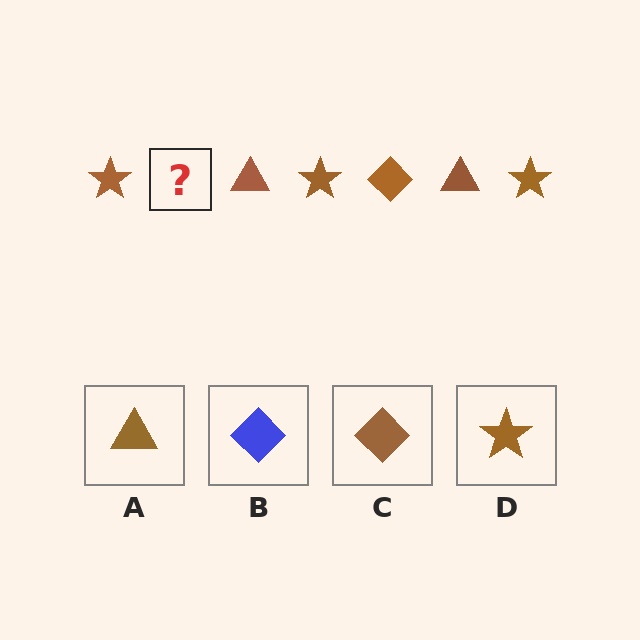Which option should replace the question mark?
Option C.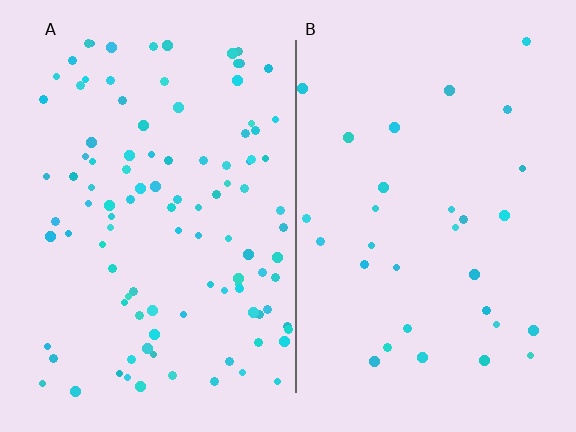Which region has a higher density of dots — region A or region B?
A (the left).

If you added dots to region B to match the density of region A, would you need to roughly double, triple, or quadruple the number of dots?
Approximately triple.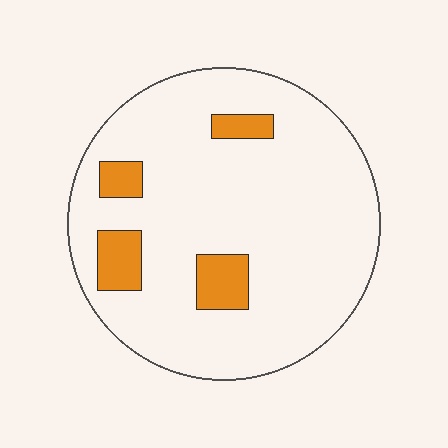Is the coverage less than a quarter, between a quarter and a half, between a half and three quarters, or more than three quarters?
Less than a quarter.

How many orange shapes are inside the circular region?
4.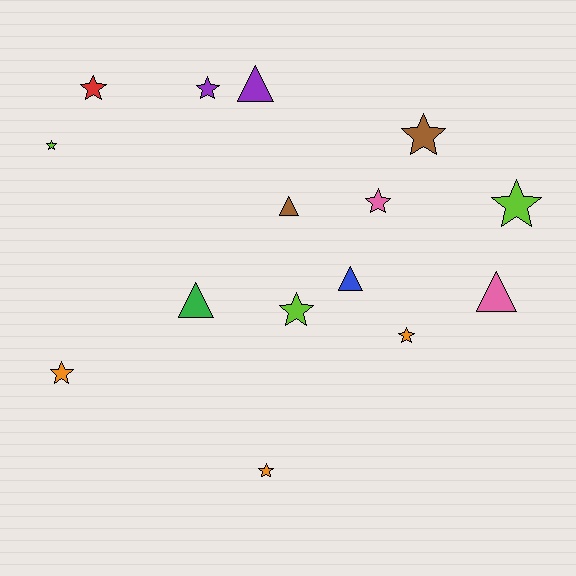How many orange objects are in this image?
There are 3 orange objects.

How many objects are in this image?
There are 15 objects.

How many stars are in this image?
There are 10 stars.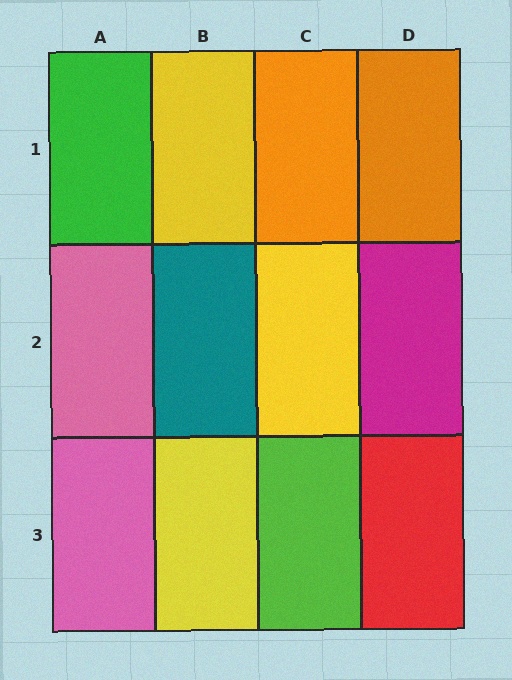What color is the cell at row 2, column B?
Teal.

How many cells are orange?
2 cells are orange.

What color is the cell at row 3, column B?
Yellow.